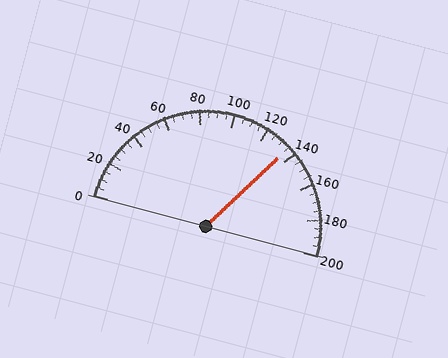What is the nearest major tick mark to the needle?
The nearest major tick mark is 140.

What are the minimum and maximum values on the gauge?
The gauge ranges from 0 to 200.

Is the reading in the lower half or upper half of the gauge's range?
The reading is in the upper half of the range (0 to 200).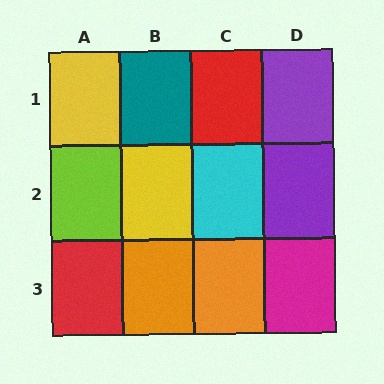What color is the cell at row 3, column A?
Red.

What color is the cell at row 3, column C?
Orange.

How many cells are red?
2 cells are red.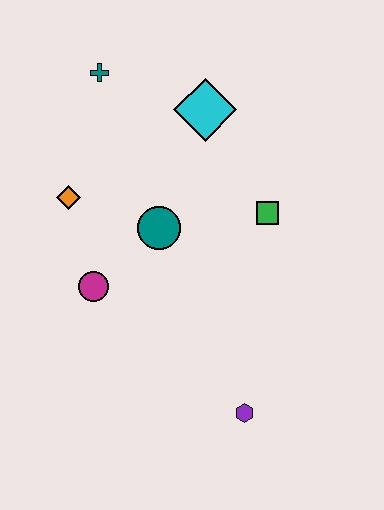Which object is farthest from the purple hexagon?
The teal cross is farthest from the purple hexagon.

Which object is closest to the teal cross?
The cyan diamond is closest to the teal cross.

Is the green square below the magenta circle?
No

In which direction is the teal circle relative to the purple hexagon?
The teal circle is above the purple hexagon.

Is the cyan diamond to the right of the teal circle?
Yes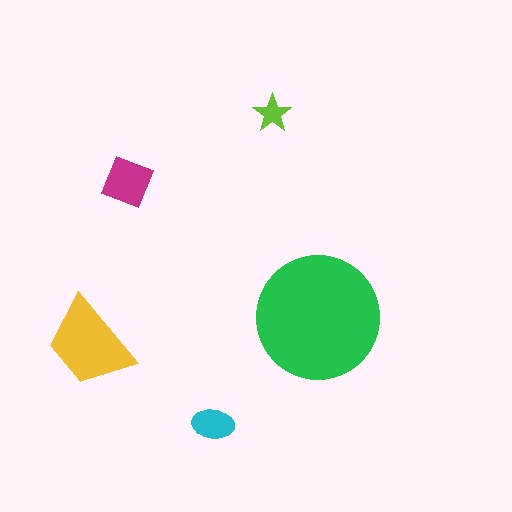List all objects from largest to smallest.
The green circle, the yellow trapezoid, the magenta diamond, the cyan ellipse, the lime star.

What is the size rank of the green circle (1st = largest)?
1st.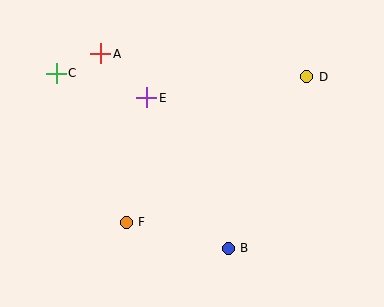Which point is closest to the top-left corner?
Point C is closest to the top-left corner.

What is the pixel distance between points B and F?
The distance between B and F is 106 pixels.